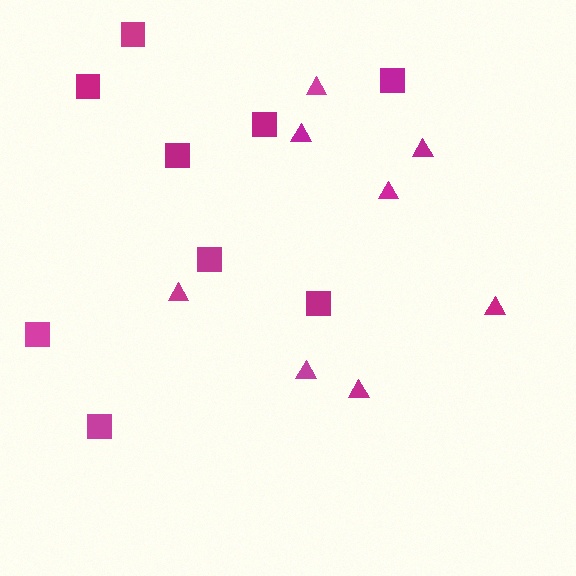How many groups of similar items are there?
There are 2 groups: one group of triangles (8) and one group of squares (9).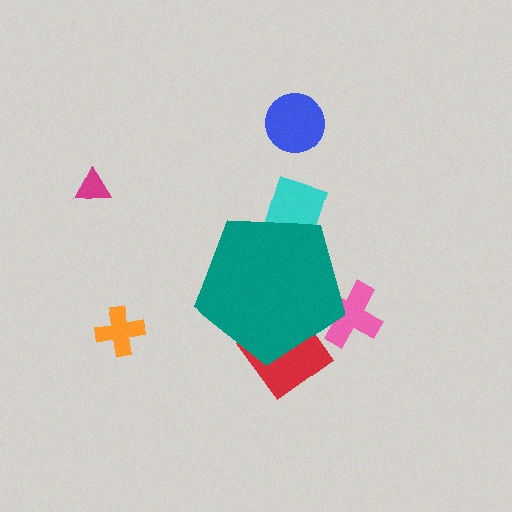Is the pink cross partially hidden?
Yes, the pink cross is partially hidden behind the teal pentagon.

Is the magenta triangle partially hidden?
No, the magenta triangle is fully visible.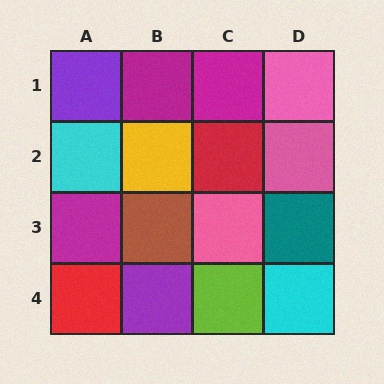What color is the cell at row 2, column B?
Yellow.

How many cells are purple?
2 cells are purple.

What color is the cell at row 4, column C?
Lime.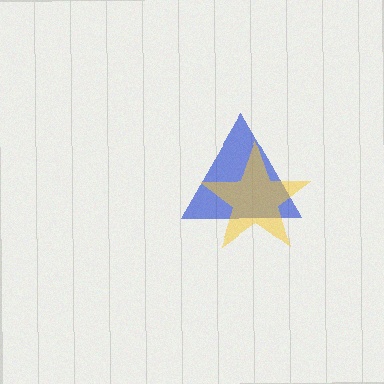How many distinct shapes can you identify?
There are 2 distinct shapes: a blue triangle, a yellow star.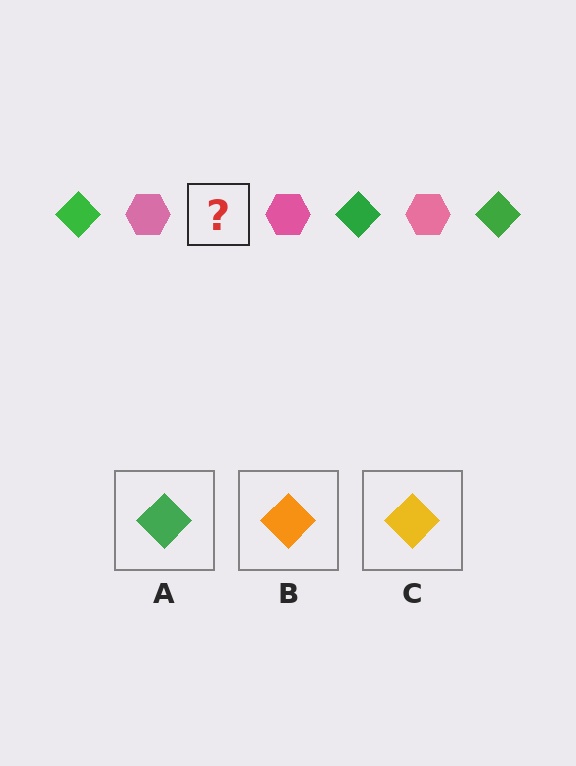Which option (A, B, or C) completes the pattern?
A.